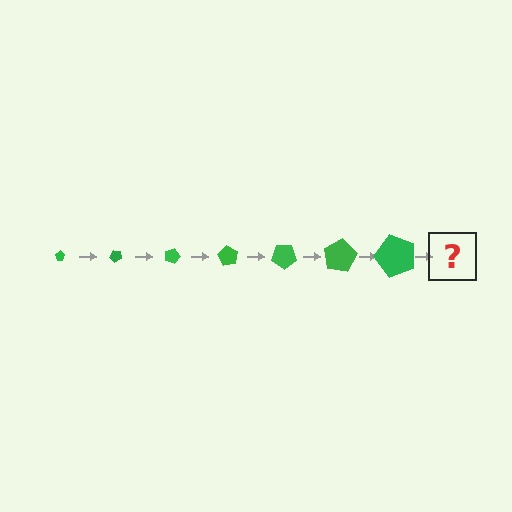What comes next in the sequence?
The next element should be a pentagon, larger than the previous one and rotated 315 degrees from the start.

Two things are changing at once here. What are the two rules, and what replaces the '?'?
The two rules are that the pentagon grows larger each step and it rotates 45 degrees each step. The '?' should be a pentagon, larger than the previous one and rotated 315 degrees from the start.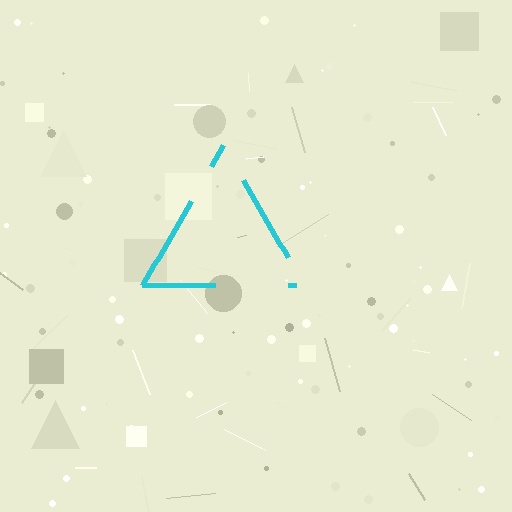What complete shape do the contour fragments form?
The contour fragments form a triangle.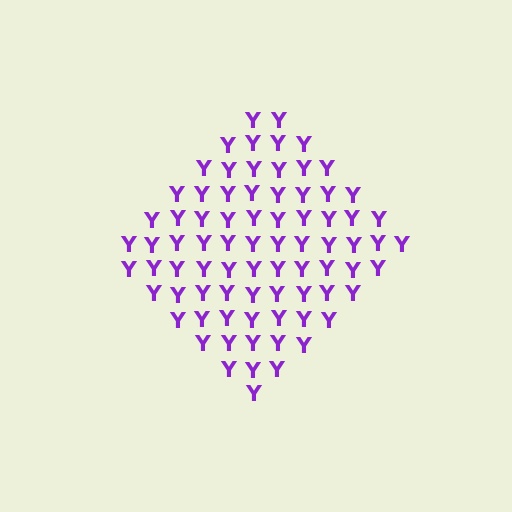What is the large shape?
The large shape is a diamond.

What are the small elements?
The small elements are letter Y's.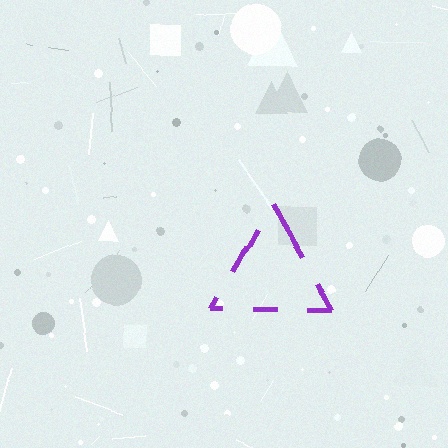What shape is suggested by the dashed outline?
The dashed outline suggests a triangle.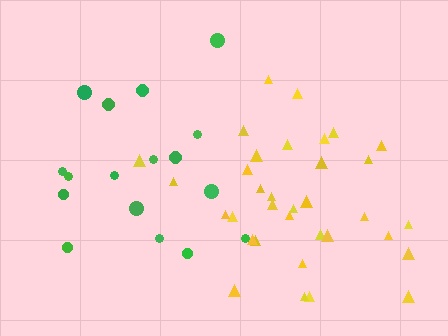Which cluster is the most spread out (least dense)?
Green.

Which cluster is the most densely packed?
Yellow.